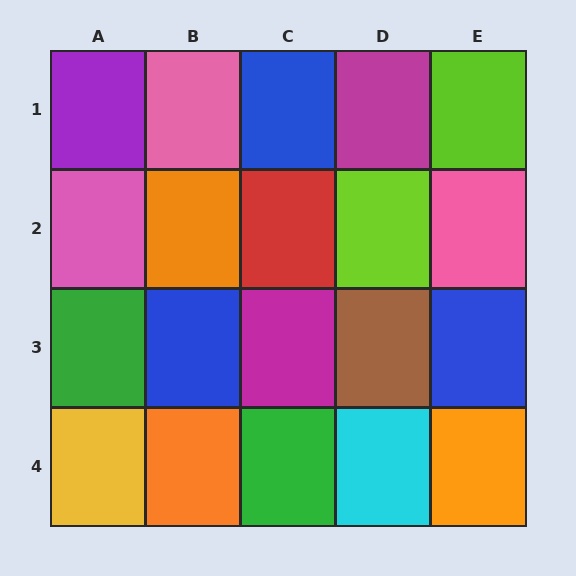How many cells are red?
1 cell is red.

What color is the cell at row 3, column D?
Brown.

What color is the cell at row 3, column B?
Blue.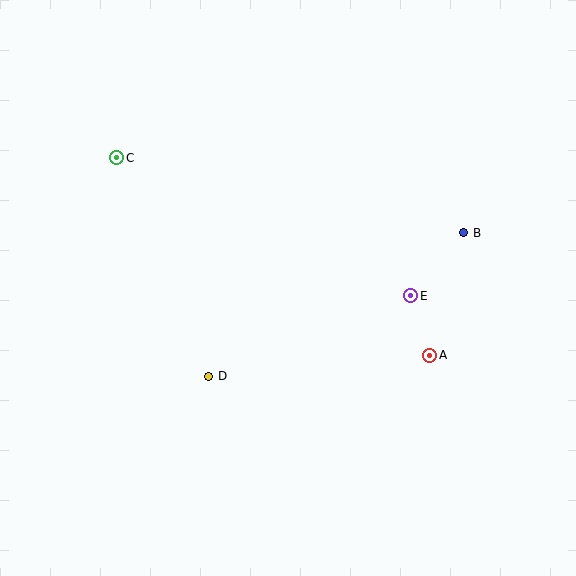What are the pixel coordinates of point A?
Point A is at (430, 355).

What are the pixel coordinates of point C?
Point C is at (117, 158).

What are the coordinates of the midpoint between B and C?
The midpoint between B and C is at (290, 195).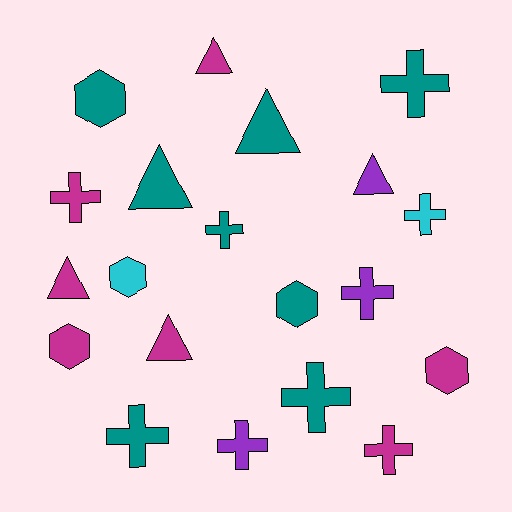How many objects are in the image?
There are 20 objects.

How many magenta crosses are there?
There are 2 magenta crosses.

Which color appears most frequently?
Teal, with 8 objects.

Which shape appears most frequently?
Cross, with 9 objects.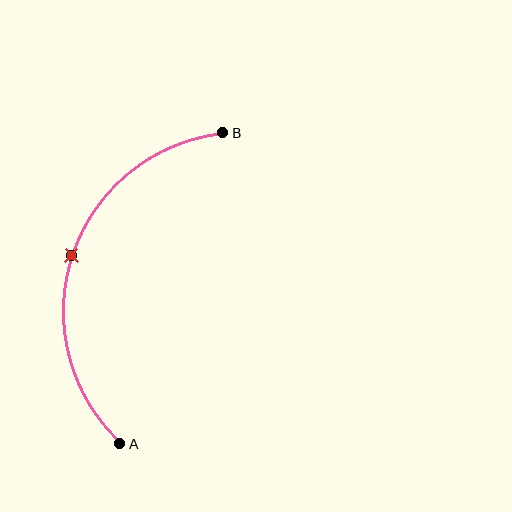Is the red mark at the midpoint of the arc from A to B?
Yes. The red mark lies on the arc at equal arc-length from both A and B — it is the arc midpoint.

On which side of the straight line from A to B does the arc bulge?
The arc bulges to the left of the straight line connecting A and B.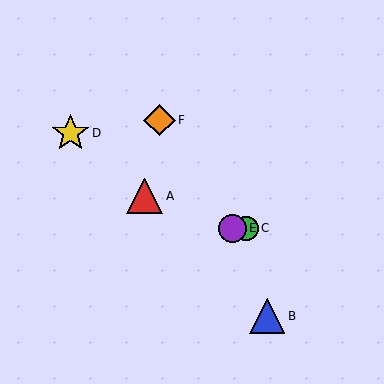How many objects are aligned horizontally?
2 objects (C, E) are aligned horizontally.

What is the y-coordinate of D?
Object D is at y≈133.